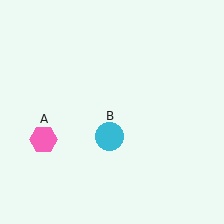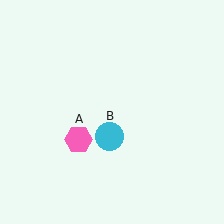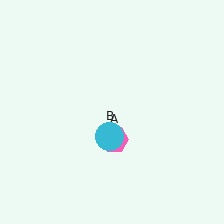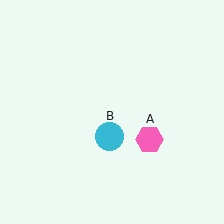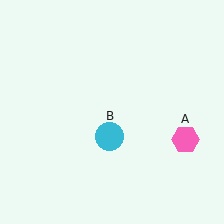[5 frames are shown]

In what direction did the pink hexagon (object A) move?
The pink hexagon (object A) moved right.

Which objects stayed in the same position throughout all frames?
Cyan circle (object B) remained stationary.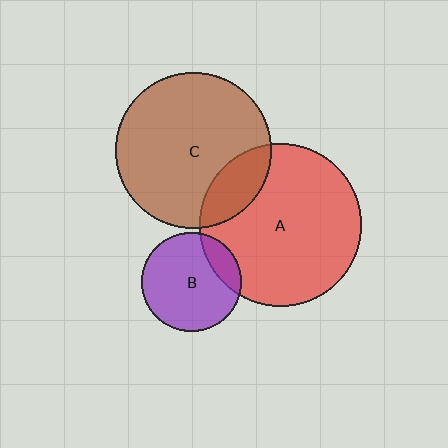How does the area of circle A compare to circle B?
Approximately 2.7 times.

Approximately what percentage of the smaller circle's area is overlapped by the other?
Approximately 15%.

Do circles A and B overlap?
Yes.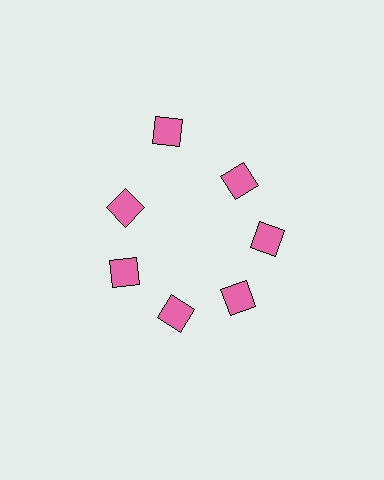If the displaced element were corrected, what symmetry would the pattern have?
It would have 7-fold rotational symmetry — the pattern would map onto itself every 51 degrees.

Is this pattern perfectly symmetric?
No. The 7 pink diamonds are arranged in a ring, but one element near the 12 o'clock position is pushed outward from the center, breaking the 7-fold rotational symmetry.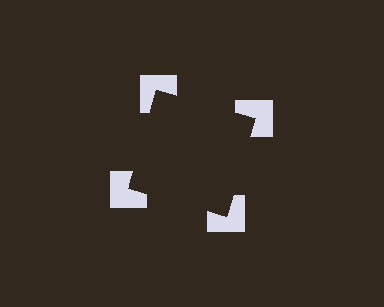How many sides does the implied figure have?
4 sides.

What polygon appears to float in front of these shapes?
An illusory square — its edges are inferred from the aligned wedge cuts in the notched squares, not physically drawn.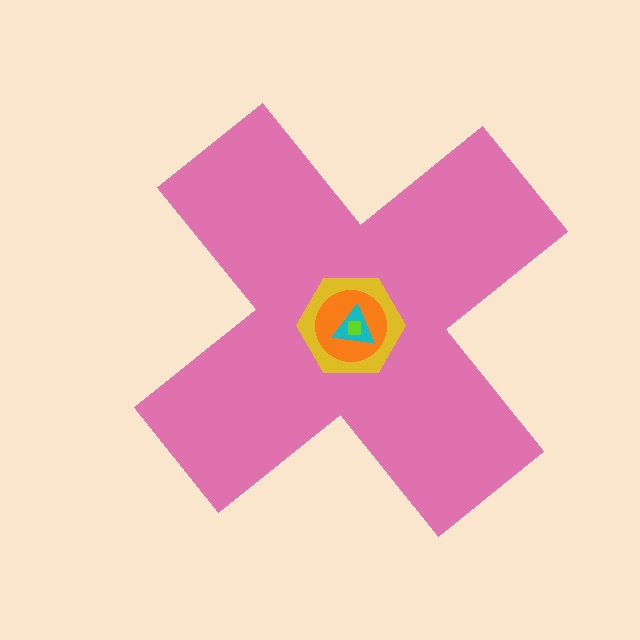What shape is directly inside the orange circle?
The cyan triangle.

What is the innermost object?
The lime square.